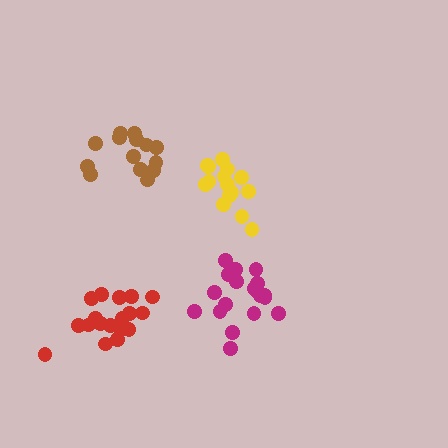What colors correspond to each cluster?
The clusters are colored: magenta, red, brown, yellow.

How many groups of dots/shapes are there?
There are 4 groups.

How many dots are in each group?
Group 1: 19 dots, Group 2: 18 dots, Group 3: 14 dots, Group 4: 15 dots (66 total).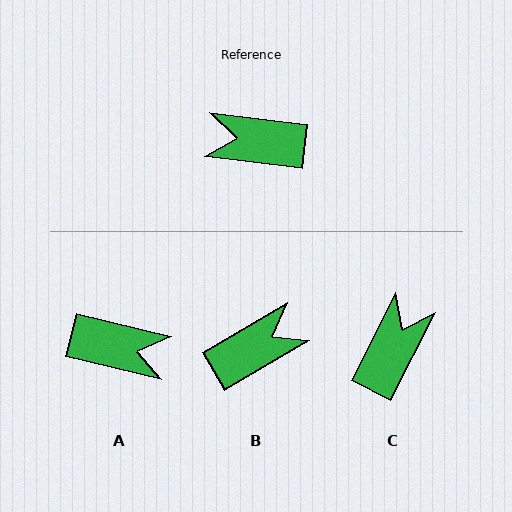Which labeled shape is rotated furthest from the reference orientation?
A, about 173 degrees away.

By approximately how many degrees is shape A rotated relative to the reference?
Approximately 173 degrees counter-clockwise.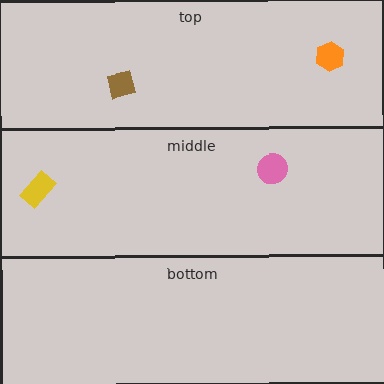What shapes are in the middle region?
The yellow rectangle, the pink circle.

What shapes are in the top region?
The orange hexagon, the brown square.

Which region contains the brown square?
The top region.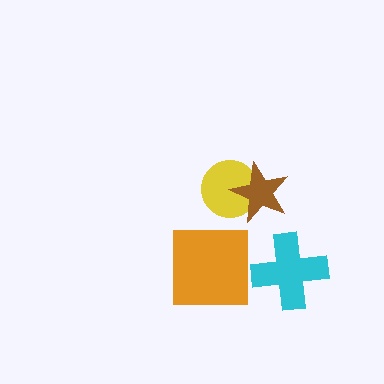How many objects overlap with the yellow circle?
1 object overlaps with the yellow circle.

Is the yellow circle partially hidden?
Yes, it is partially covered by another shape.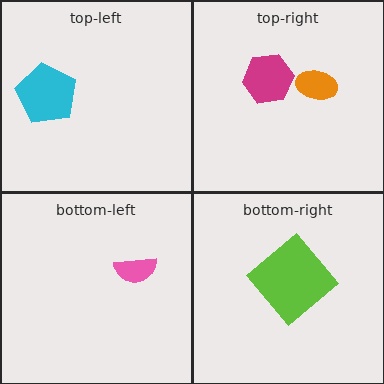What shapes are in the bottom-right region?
The lime diamond.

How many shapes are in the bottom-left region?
1.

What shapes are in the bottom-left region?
The pink semicircle.